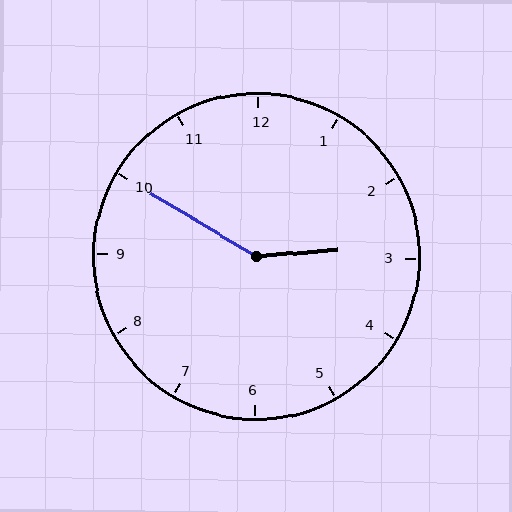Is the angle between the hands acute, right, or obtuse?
It is obtuse.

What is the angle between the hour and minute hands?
Approximately 145 degrees.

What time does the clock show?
2:50.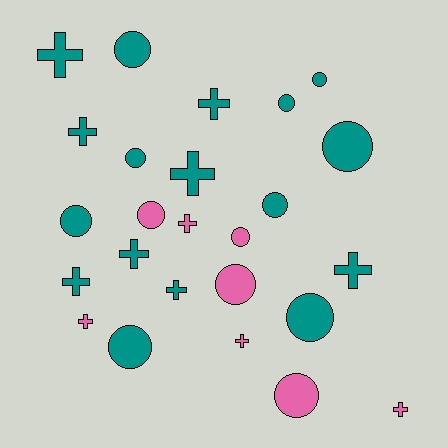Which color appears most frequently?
Teal, with 17 objects.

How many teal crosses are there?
There are 8 teal crosses.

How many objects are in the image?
There are 25 objects.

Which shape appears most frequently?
Circle, with 13 objects.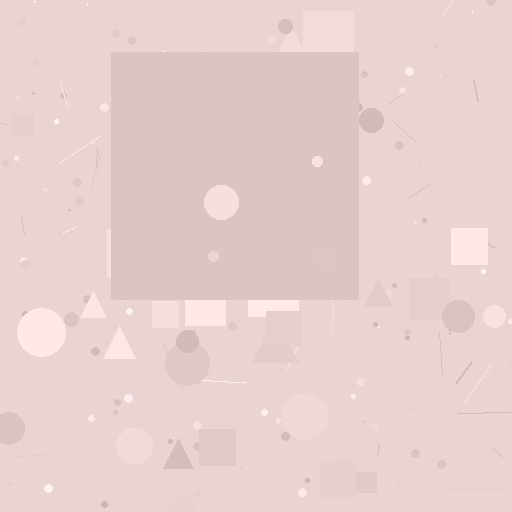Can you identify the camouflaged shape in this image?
The camouflaged shape is a square.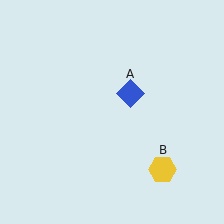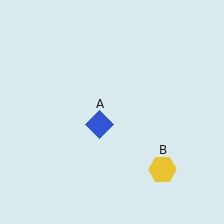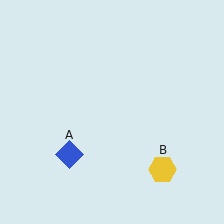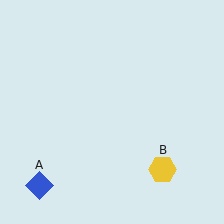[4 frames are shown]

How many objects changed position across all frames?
1 object changed position: blue diamond (object A).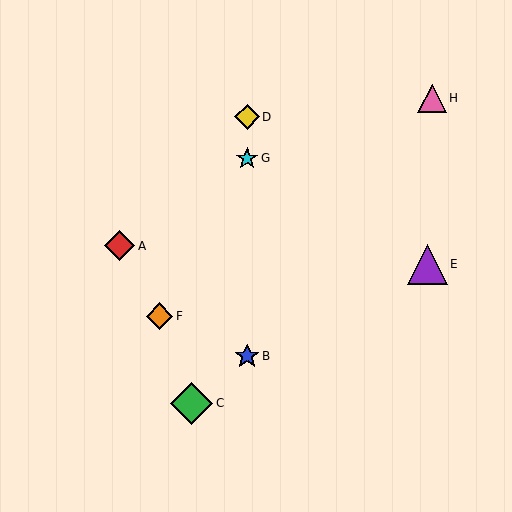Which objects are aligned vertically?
Objects B, D, G are aligned vertically.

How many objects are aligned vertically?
3 objects (B, D, G) are aligned vertically.